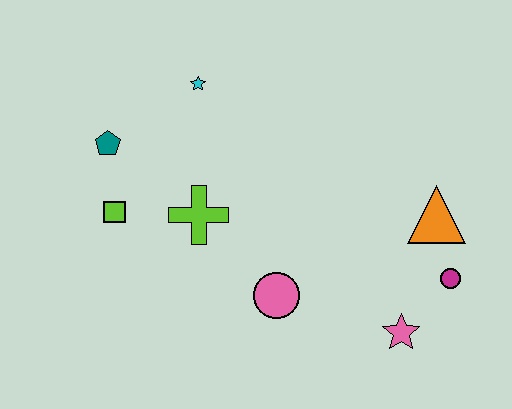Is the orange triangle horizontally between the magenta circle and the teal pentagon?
Yes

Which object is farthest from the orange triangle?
The teal pentagon is farthest from the orange triangle.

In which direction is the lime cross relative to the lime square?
The lime cross is to the right of the lime square.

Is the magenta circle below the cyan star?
Yes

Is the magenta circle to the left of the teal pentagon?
No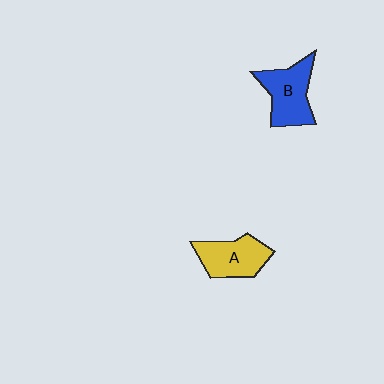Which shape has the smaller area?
Shape A (yellow).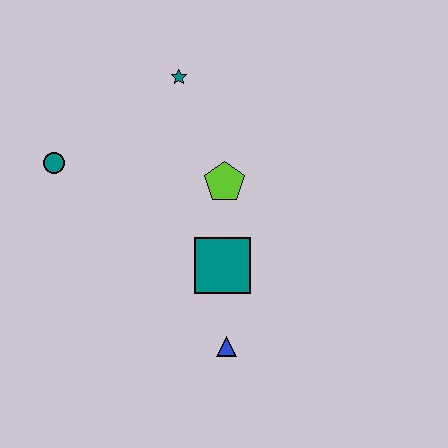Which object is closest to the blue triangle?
The teal square is closest to the blue triangle.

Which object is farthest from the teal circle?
The blue triangle is farthest from the teal circle.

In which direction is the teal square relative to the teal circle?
The teal square is to the right of the teal circle.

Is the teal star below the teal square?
No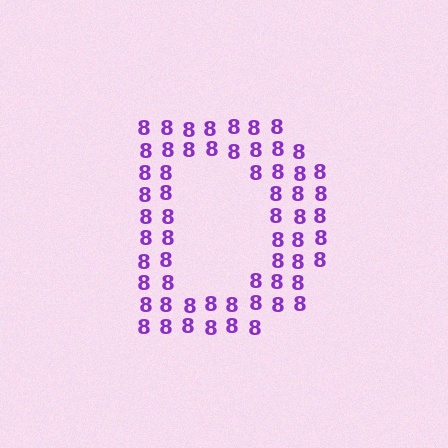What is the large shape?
The large shape is the letter D.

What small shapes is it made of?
It is made of small digit 8's.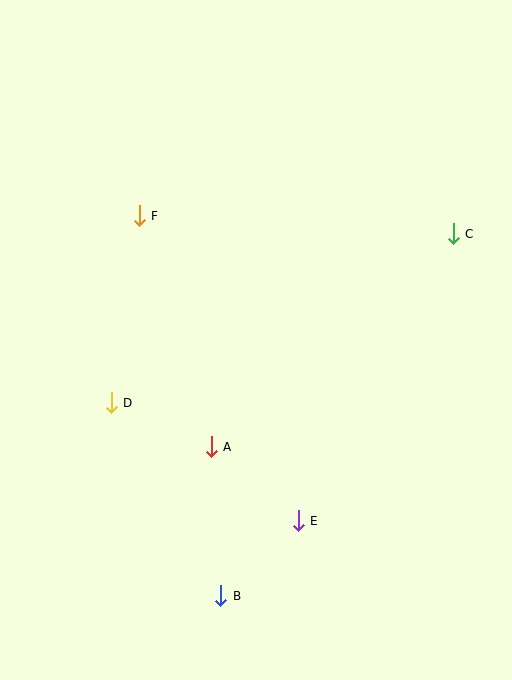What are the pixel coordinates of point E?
Point E is at (298, 521).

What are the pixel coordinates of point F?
Point F is at (139, 216).